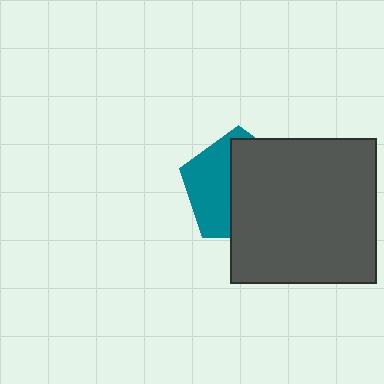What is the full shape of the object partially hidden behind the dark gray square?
The partially hidden object is a teal pentagon.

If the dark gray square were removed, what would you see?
You would see the complete teal pentagon.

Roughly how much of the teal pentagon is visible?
A small part of it is visible (roughly 41%).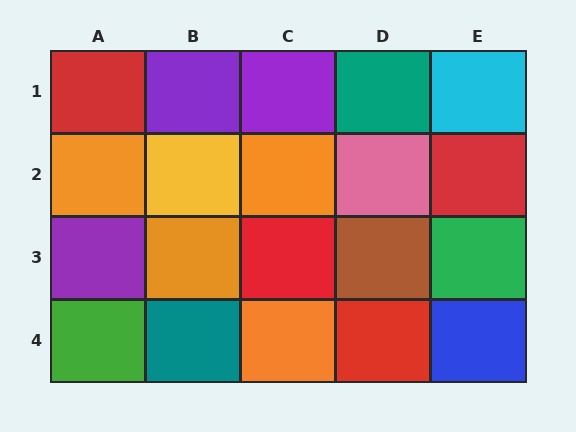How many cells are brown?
1 cell is brown.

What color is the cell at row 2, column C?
Orange.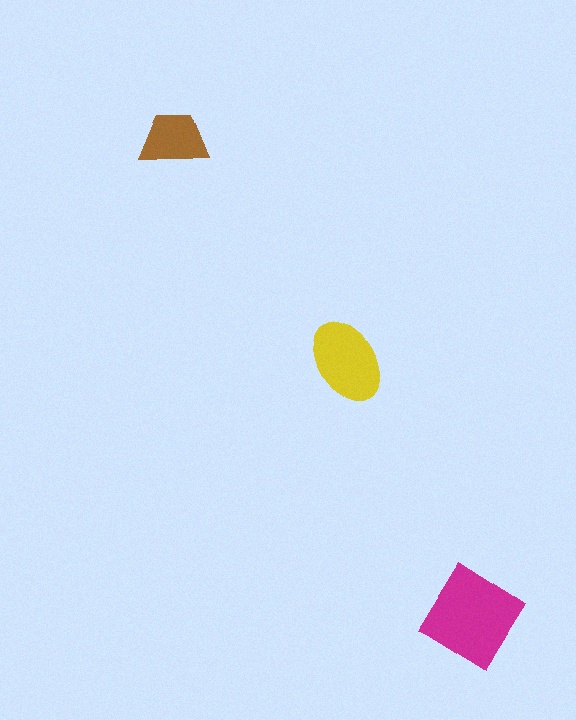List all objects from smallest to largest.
The brown trapezoid, the yellow ellipse, the magenta diamond.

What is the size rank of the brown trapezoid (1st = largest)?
3rd.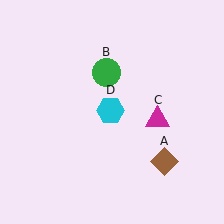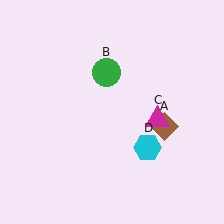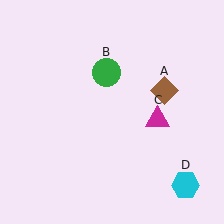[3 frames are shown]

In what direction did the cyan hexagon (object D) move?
The cyan hexagon (object D) moved down and to the right.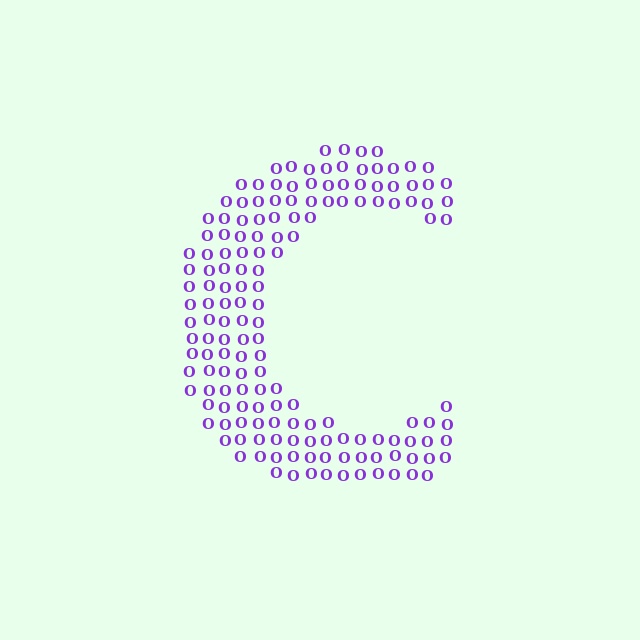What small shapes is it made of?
It is made of small letter O's.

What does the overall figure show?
The overall figure shows the letter C.